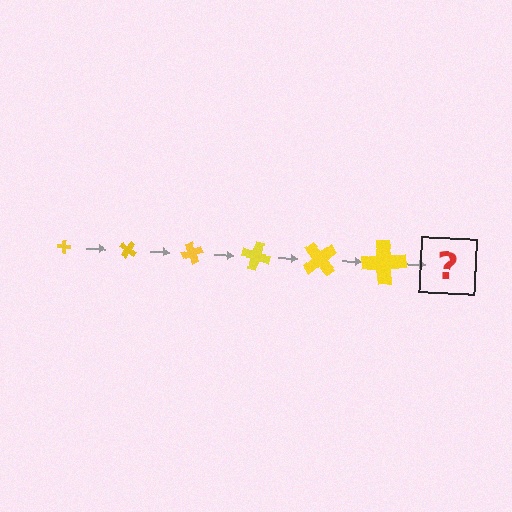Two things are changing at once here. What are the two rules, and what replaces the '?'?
The two rules are that the cross grows larger each step and it rotates 35 degrees each step. The '?' should be a cross, larger than the previous one and rotated 210 degrees from the start.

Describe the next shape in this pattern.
It should be a cross, larger than the previous one and rotated 210 degrees from the start.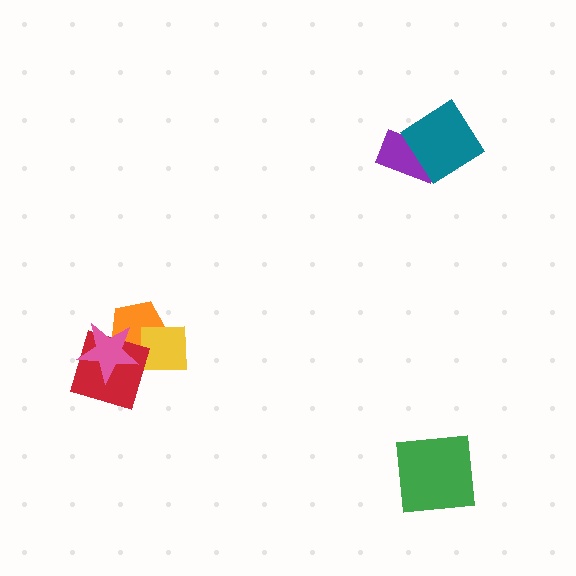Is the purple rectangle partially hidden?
Yes, it is partially covered by another shape.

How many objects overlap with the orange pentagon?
3 objects overlap with the orange pentagon.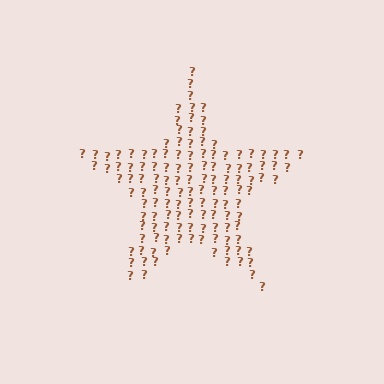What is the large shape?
The large shape is a star.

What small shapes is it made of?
It is made of small question marks.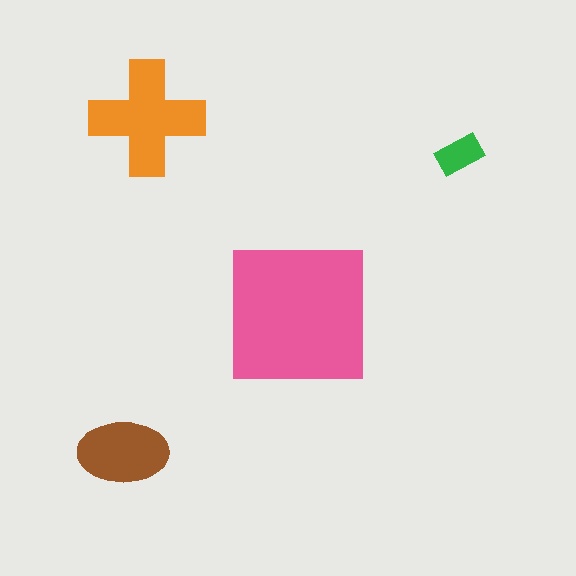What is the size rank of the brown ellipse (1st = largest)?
3rd.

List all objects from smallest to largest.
The green rectangle, the brown ellipse, the orange cross, the pink square.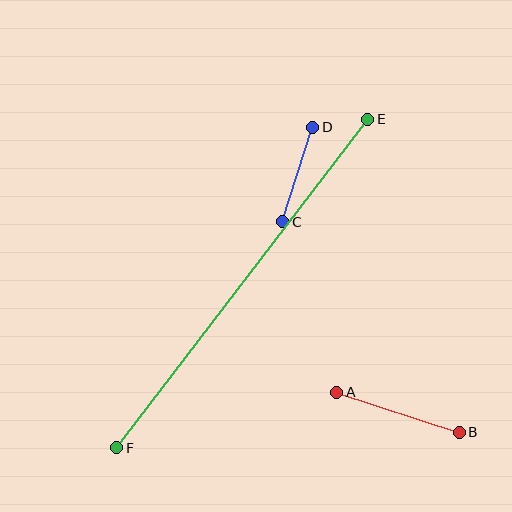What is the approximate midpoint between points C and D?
The midpoint is at approximately (298, 174) pixels.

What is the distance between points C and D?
The distance is approximately 99 pixels.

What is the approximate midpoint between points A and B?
The midpoint is at approximately (398, 412) pixels.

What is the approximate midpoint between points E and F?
The midpoint is at approximately (242, 284) pixels.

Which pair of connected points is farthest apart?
Points E and F are farthest apart.